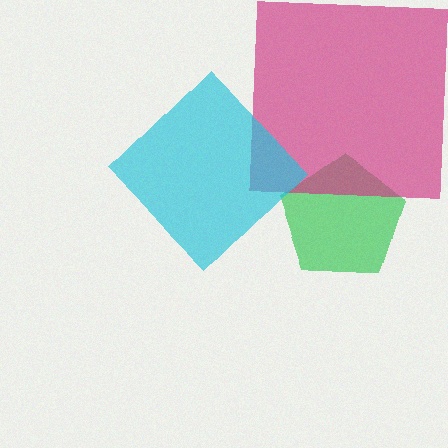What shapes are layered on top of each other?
The layered shapes are: a green pentagon, a magenta square, a cyan diamond.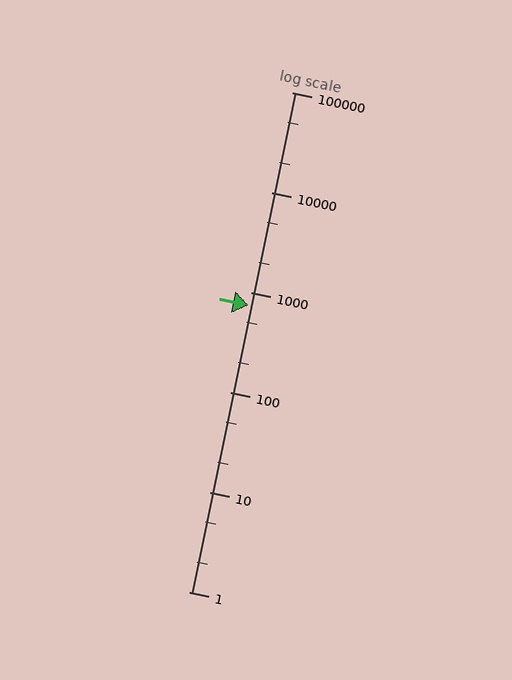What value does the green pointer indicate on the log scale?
The pointer indicates approximately 730.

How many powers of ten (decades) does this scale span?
The scale spans 5 decades, from 1 to 100000.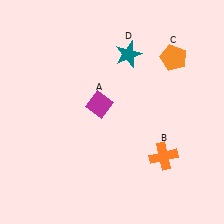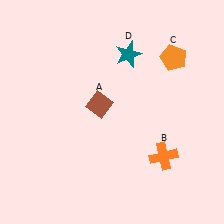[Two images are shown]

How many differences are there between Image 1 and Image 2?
There is 1 difference between the two images.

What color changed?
The diamond (A) changed from magenta in Image 1 to brown in Image 2.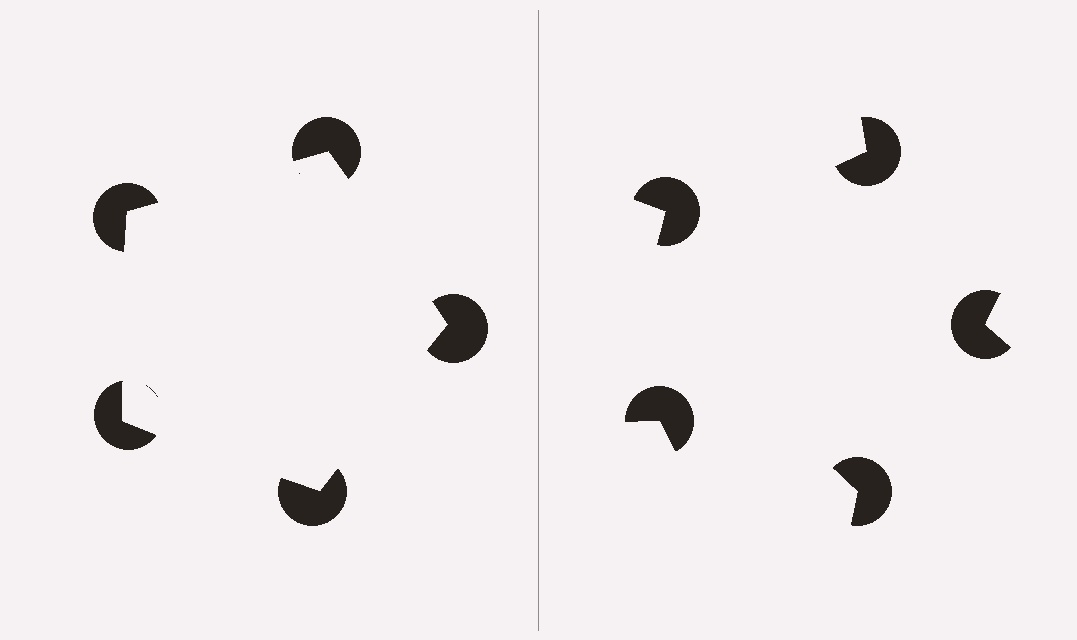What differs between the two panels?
The pac-man discs are positioned identically on both sides; only the wedge orientations differ. On the left they align to a pentagon; on the right they are misaligned.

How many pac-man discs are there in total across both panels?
10 — 5 on each side.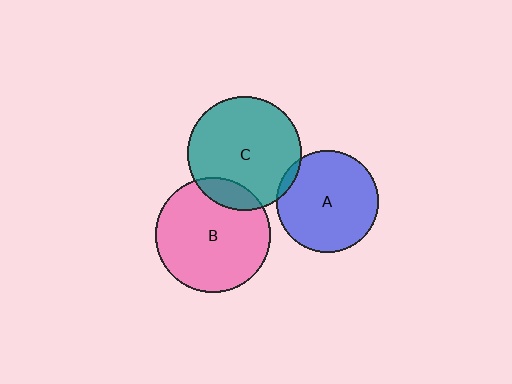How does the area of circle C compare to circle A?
Approximately 1.3 times.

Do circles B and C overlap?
Yes.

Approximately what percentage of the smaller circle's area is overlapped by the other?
Approximately 15%.